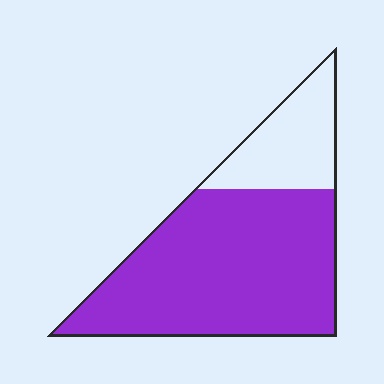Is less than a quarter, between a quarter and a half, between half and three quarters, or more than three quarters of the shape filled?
More than three quarters.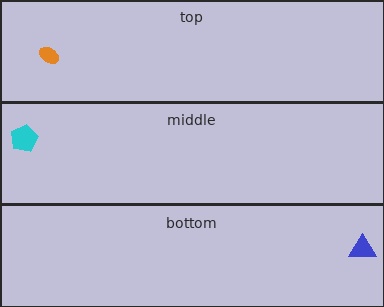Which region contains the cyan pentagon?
The middle region.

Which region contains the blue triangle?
The bottom region.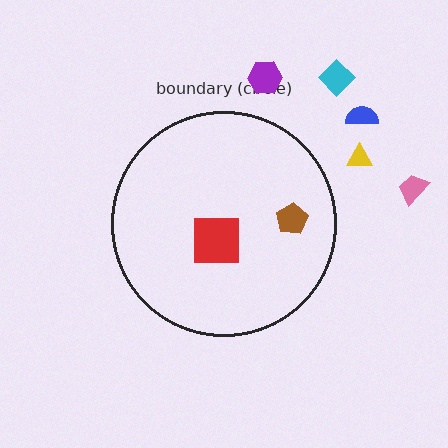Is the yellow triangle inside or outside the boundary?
Outside.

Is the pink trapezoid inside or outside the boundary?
Outside.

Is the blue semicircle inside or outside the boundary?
Outside.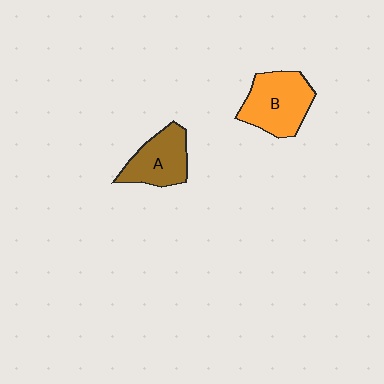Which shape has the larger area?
Shape B (orange).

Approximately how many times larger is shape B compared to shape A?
Approximately 1.2 times.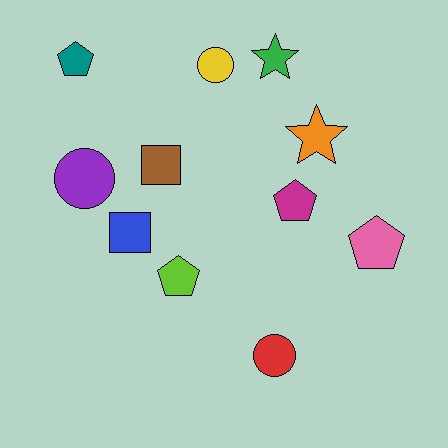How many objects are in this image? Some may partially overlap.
There are 11 objects.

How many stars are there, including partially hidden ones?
There are 2 stars.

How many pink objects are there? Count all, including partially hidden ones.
There is 1 pink object.